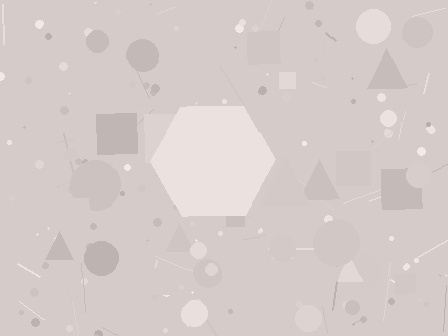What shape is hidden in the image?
A hexagon is hidden in the image.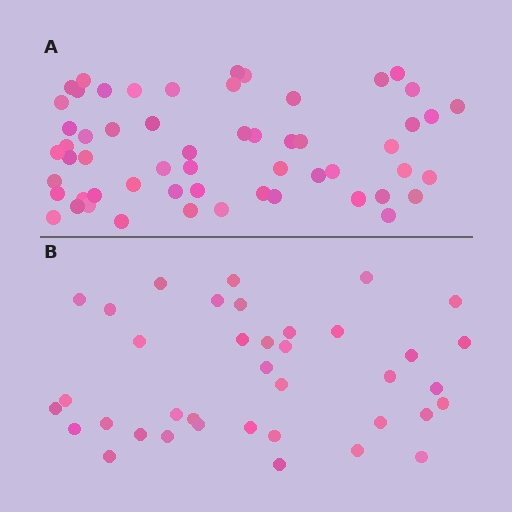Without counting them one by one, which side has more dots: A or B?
Region A (the top region) has more dots.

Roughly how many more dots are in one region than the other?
Region A has approximately 20 more dots than region B.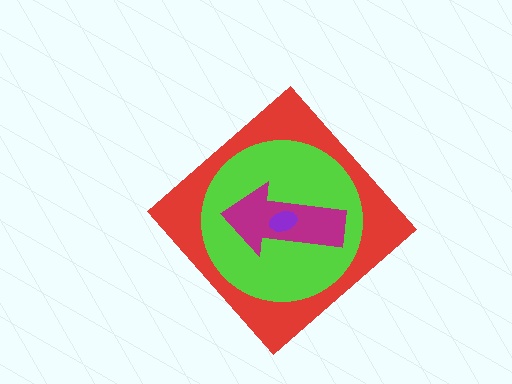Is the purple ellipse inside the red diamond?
Yes.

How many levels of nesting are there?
4.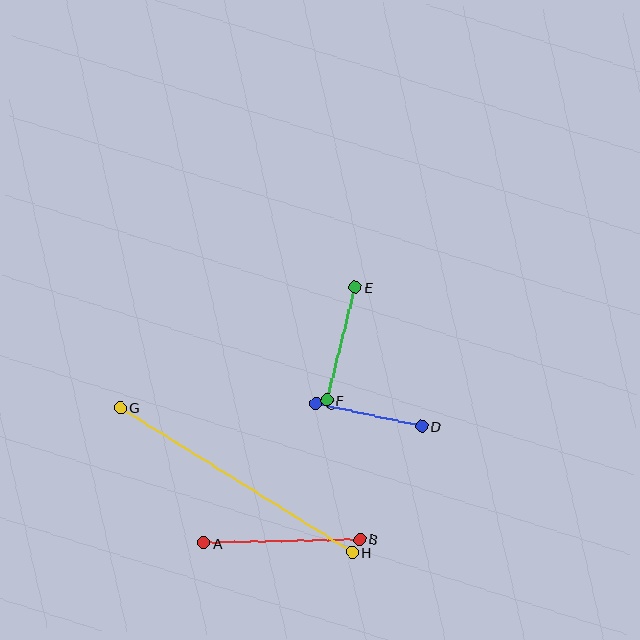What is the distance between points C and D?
The distance is approximately 108 pixels.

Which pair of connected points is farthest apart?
Points G and H are farthest apart.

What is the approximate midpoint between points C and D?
The midpoint is at approximately (369, 415) pixels.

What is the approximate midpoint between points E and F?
The midpoint is at approximately (341, 344) pixels.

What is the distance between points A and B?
The distance is approximately 156 pixels.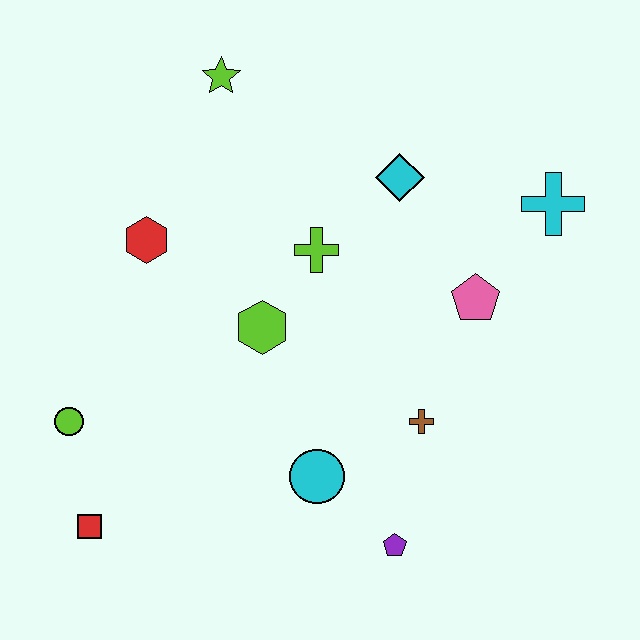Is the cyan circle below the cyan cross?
Yes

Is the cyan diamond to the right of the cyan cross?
No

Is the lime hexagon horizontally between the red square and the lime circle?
No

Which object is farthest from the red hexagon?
The cyan cross is farthest from the red hexagon.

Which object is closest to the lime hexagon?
The lime cross is closest to the lime hexagon.